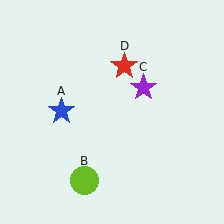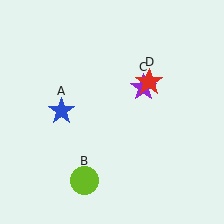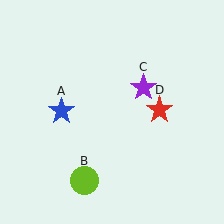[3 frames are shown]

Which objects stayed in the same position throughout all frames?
Blue star (object A) and lime circle (object B) and purple star (object C) remained stationary.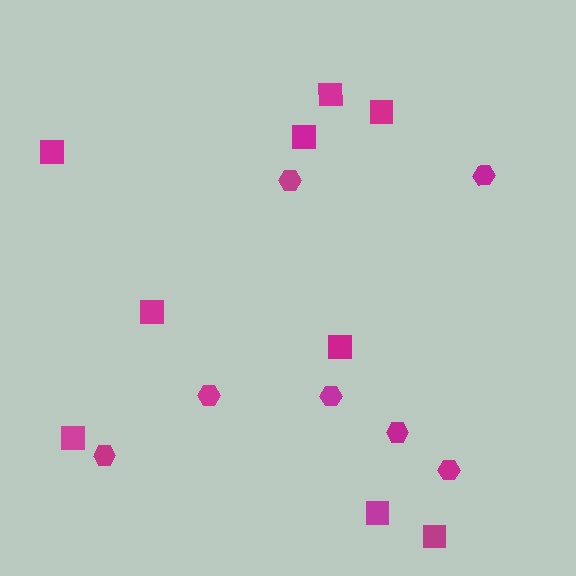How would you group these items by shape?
There are 2 groups: one group of squares (9) and one group of hexagons (7).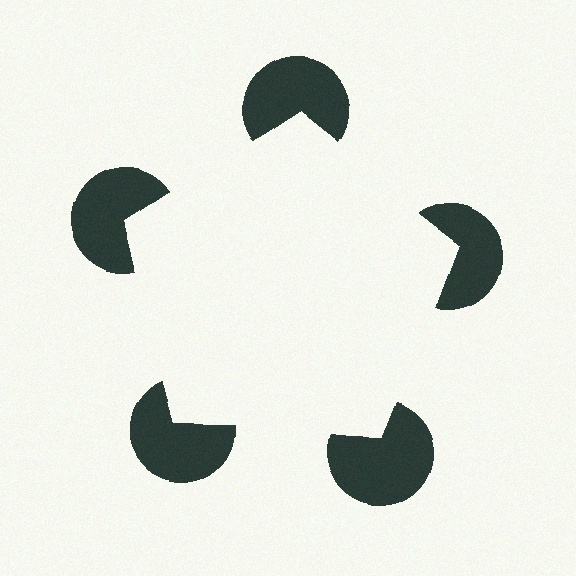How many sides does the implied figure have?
5 sides.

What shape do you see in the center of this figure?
An illusory pentagon — its edges are inferred from the aligned wedge cuts in the pac-man discs, not physically drawn.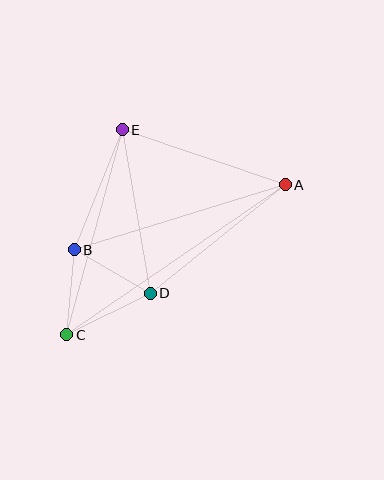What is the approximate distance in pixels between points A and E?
The distance between A and E is approximately 172 pixels.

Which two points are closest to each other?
Points B and C are closest to each other.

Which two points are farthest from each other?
Points A and C are farthest from each other.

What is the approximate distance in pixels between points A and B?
The distance between A and B is approximately 221 pixels.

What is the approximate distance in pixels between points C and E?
The distance between C and E is approximately 212 pixels.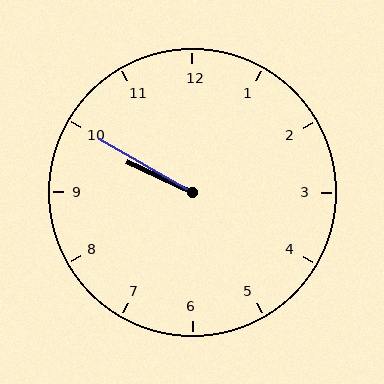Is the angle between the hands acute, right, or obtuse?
It is acute.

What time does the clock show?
9:50.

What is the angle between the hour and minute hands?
Approximately 5 degrees.